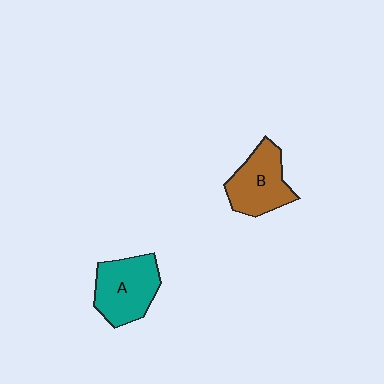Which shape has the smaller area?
Shape B (brown).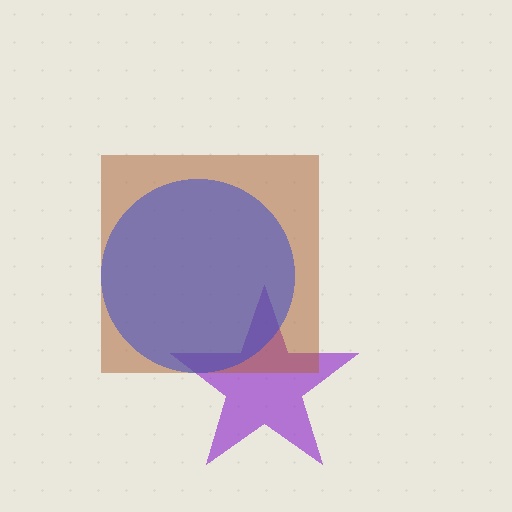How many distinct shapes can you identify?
There are 3 distinct shapes: a purple star, a brown square, a blue circle.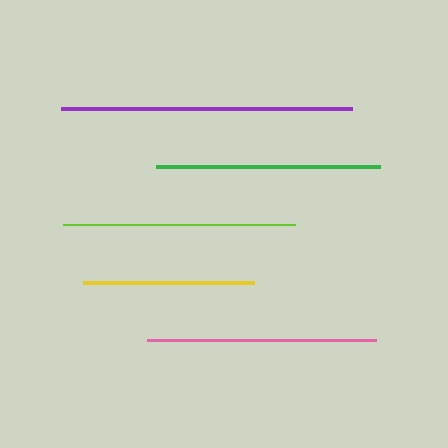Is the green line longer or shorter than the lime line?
The lime line is longer than the green line.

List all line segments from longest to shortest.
From longest to shortest: purple, lime, pink, green, yellow.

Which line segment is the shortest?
The yellow line is the shortest at approximately 172 pixels.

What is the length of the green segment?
The green segment is approximately 224 pixels long.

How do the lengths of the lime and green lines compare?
The lime and green lines are approximately the same length.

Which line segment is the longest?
The purple line is the longest at approximately 291 pixels.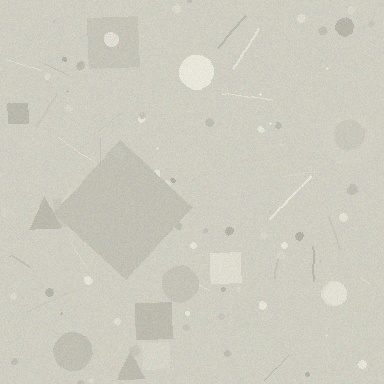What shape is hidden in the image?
A diamond is hidden in the image.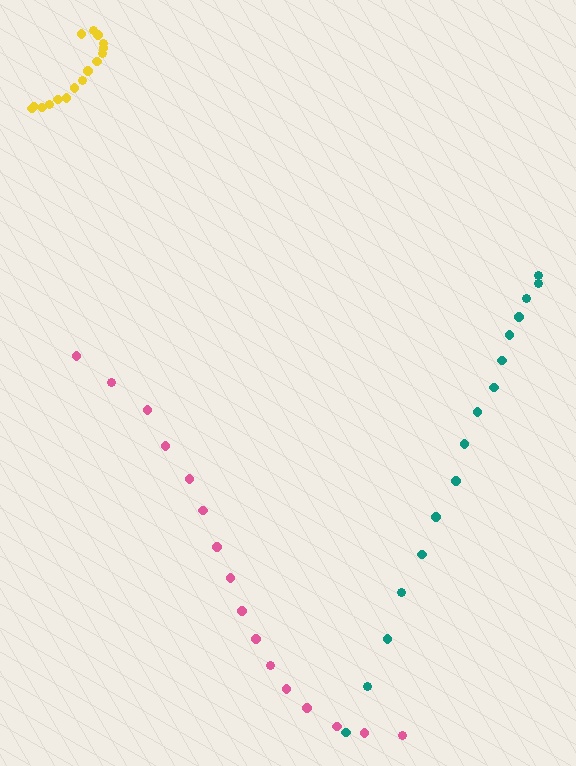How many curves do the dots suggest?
There are 3 distinct paths.